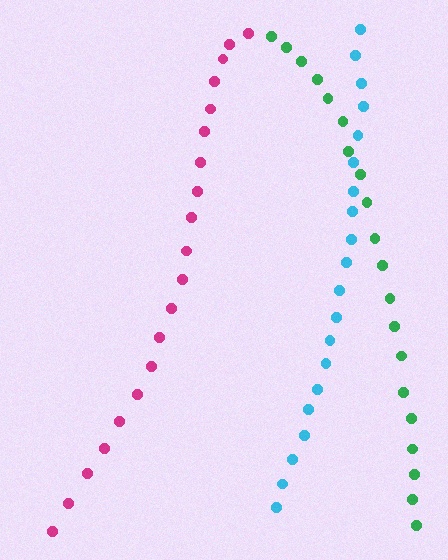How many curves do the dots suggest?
There are 3 distinct paths.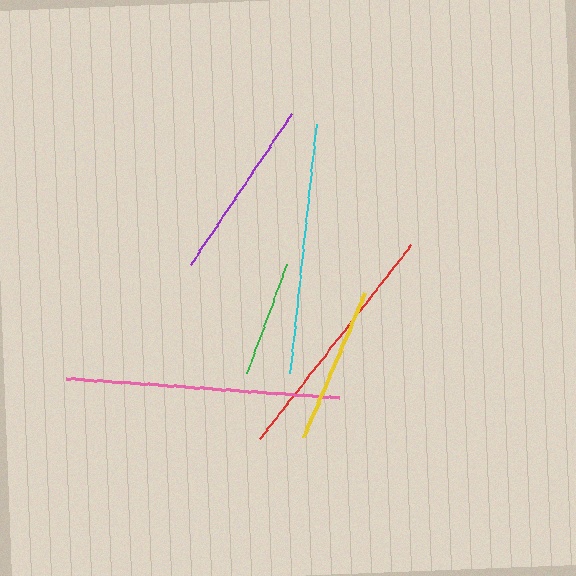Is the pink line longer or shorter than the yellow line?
The pink line is longer than the yellow line.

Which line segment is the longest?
The pink line is the longest at approximately 274 pixels.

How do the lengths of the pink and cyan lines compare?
The pink and cyan lines are approximately the same length.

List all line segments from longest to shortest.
From longest to shortest: pink, cyan, red, purple, yellow, green.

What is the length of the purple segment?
The purple segment is approximately 182 pixels long.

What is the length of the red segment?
The red segment is approximately 246 pixels long.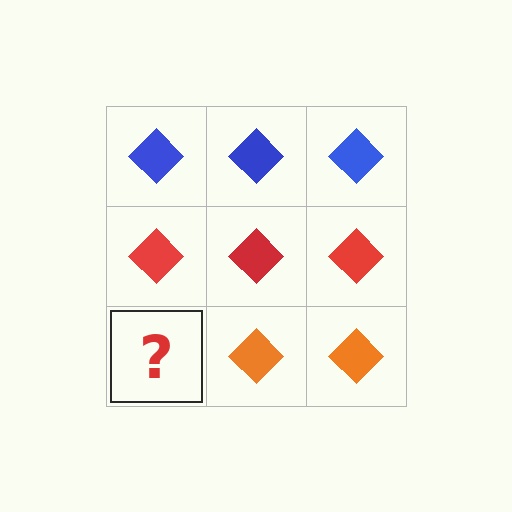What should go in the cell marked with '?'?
The missing cell should contain an orange diamond.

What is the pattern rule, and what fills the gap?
The rule is that each row has a consistent color. The gap should be filled with an orange diamond.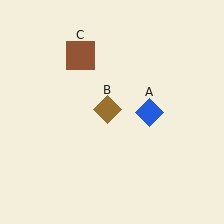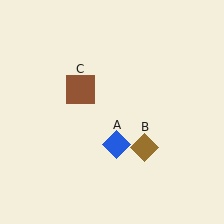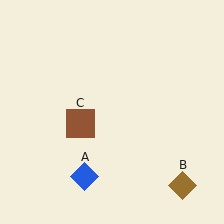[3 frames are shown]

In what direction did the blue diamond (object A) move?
The blue diamond (object A) moved down and to the left.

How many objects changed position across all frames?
3 objects changed position: blue diamond (object A), brown diamond (object B), brown square (object C).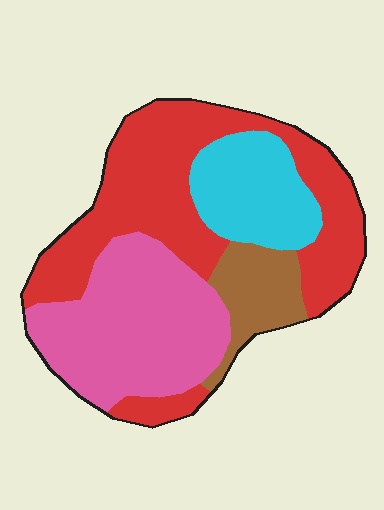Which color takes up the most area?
Red, at roughly 40%.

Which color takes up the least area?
Brown, at roughly 10%.